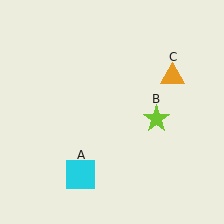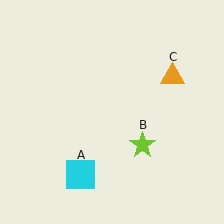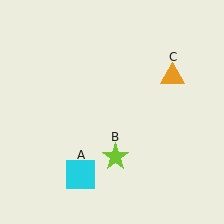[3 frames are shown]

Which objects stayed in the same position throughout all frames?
Cyan square (object A) and orange triangle (object C) remained stationary.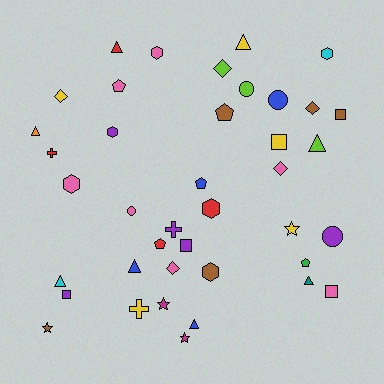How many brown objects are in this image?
There are 5 brown objects.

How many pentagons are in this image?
There are 5 pentagons.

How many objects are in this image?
There are 40 objects.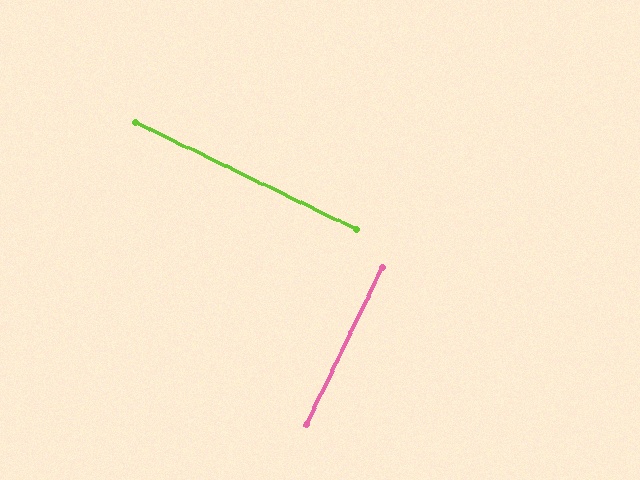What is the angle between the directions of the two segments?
Approximately 90 degrees.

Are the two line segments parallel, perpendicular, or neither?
Perpendicular — they meet at approximately 90°.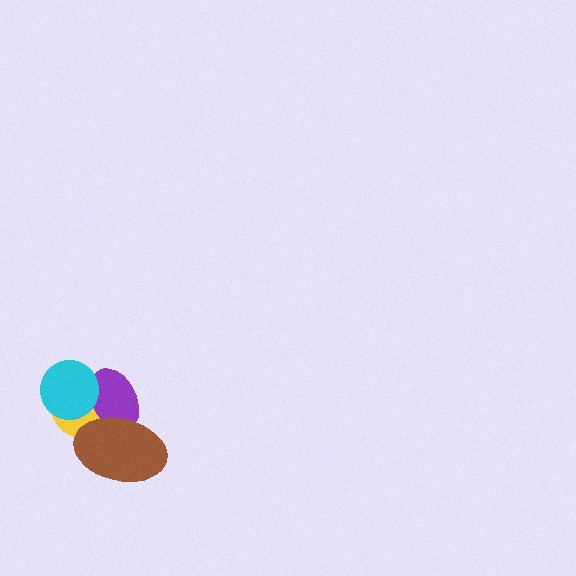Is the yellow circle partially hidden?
Yes, it is partially covered by another shape.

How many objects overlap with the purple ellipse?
3 objects overlap with the purple ellipse.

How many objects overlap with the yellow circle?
3 objects overlap with the yellow circle.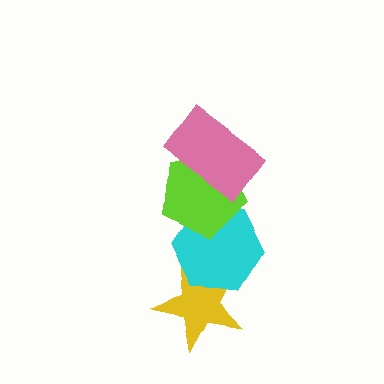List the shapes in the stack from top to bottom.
From top to bottom: the pink rectangle, the lime pentagon, the cyan hexagon, the yellow star.